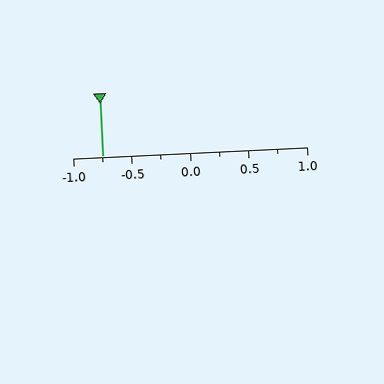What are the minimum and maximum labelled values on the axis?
The axis runs from -1.0 to 1.0.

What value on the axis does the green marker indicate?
The marker indicates approximately -0.75.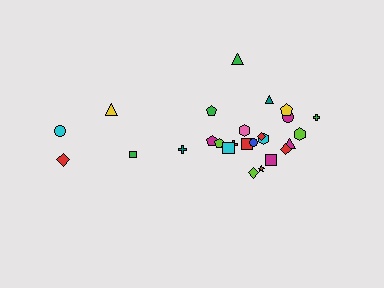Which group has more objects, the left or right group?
The right group.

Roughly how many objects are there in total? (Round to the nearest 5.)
Roughly 25 objects in total.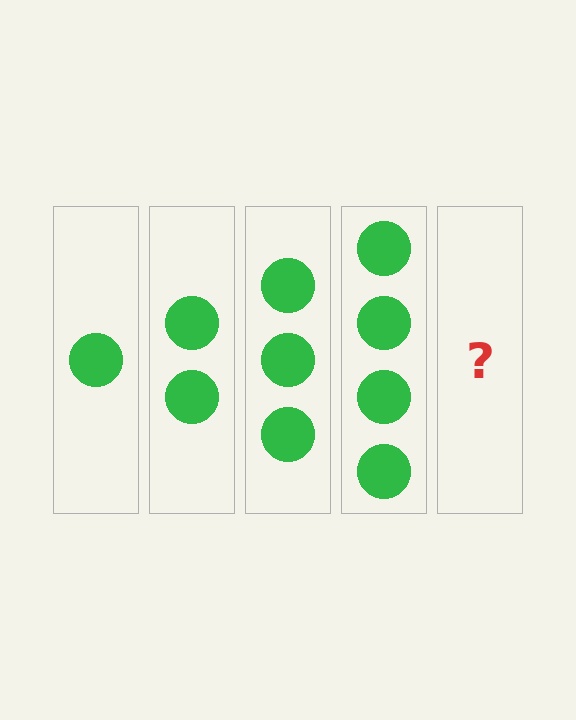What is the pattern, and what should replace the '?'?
The pattern is that each step adds one more circle. The '?' should be 5 circles.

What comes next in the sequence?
The next element should be 5 circles.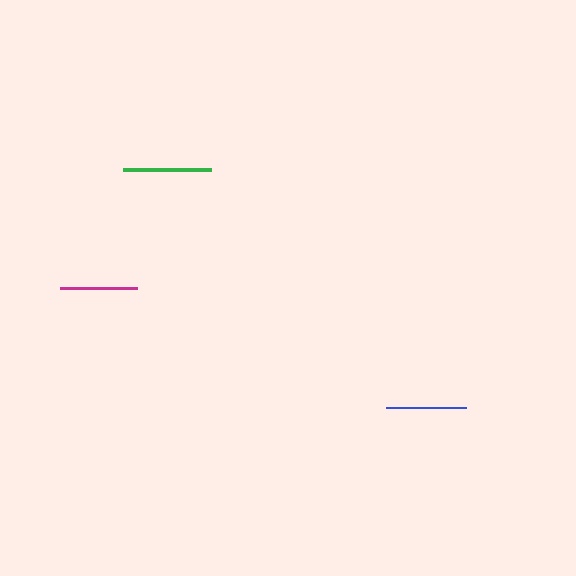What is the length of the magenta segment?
The magenta segment is approximately 77 pixels long.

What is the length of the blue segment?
The blue segment is approximately 80 pixels long.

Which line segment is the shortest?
The magenta line is the shortest at approximately 77 pixels.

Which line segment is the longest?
The green line is the longest at approximately 88 pixels.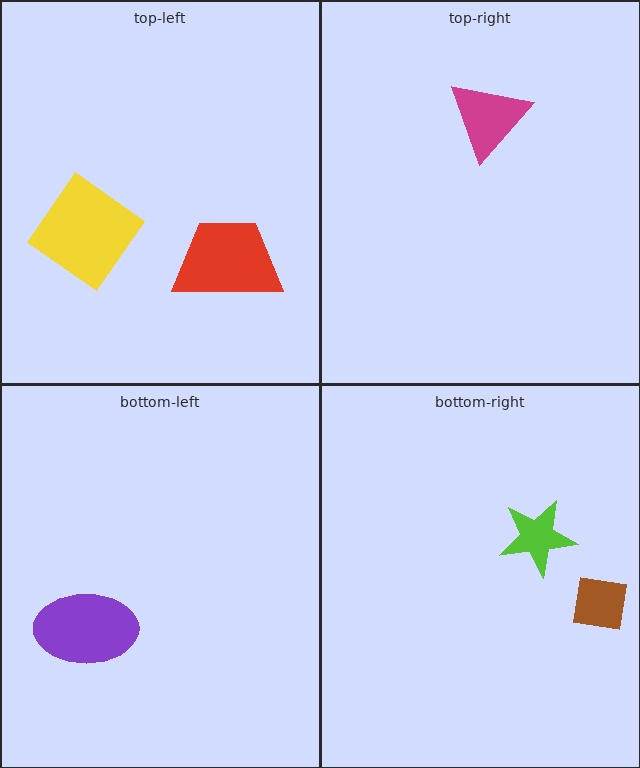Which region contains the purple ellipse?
The bottom-left region.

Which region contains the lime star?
The bottom-right region.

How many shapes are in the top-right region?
1.